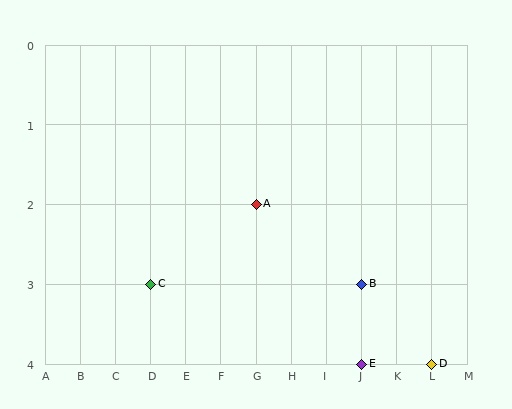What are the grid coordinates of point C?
Point C is at grid coordinates (D, 3).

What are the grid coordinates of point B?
Point B is at grid coordinates (J, 3).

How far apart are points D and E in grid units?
Points D and E are 2 columns apart.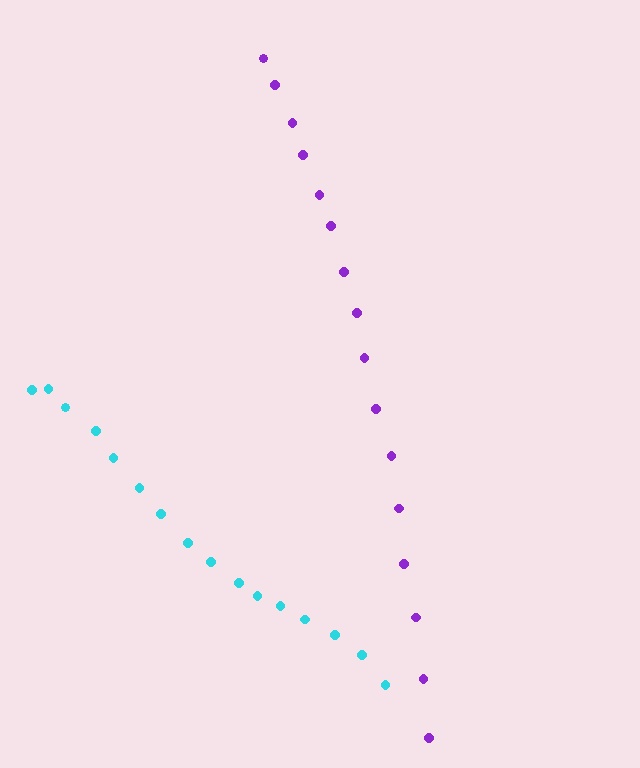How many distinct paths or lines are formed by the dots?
There are 2 distinct paths.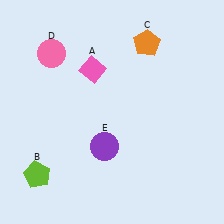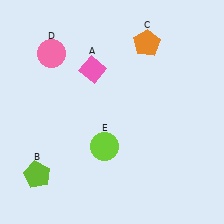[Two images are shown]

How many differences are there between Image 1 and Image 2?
There is 1 difference between the two images.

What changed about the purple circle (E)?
In Image 1, E is purple. In Image 2, it changed to lime.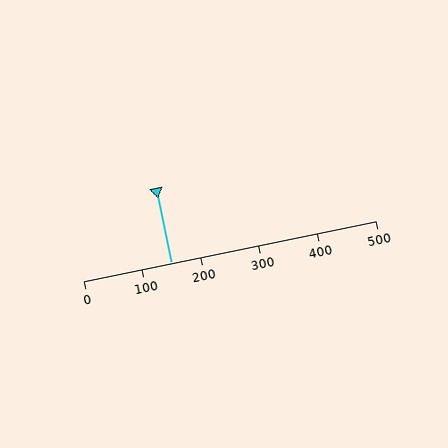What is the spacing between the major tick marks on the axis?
The major ticks are spaced 100 apart.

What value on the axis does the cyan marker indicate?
The marker indicates approximately 150.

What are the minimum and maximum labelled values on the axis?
The axis runs from 0 to 500.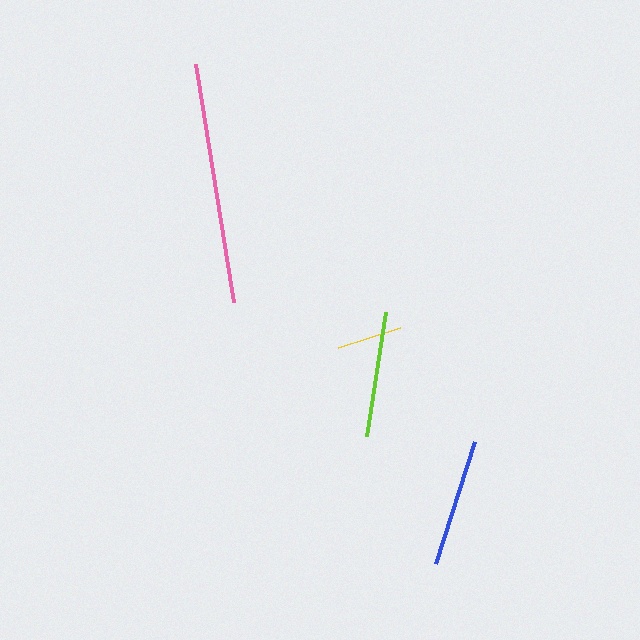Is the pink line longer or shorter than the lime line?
The pink line is longer than the lime line.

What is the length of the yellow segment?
The yellow segment is approximately 65 pixels long.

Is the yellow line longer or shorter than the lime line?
The lime line is longer than the yellow line.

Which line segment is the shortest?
The yellow line is the shortest at approximately 65 pixels.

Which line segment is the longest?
The pink line is the longest at approximately 241 pixels.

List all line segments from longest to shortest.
From longest to shortest: pink, blue, lime, yellow.